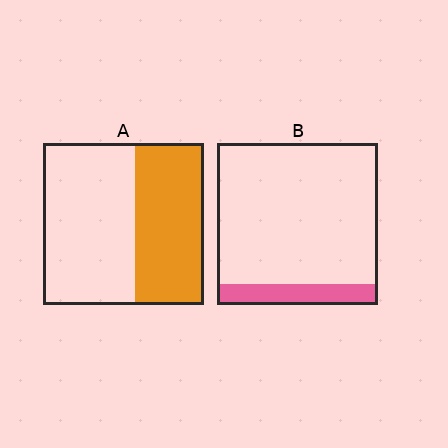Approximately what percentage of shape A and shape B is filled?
A is approximately 45% and B is approximately 15%.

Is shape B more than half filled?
No.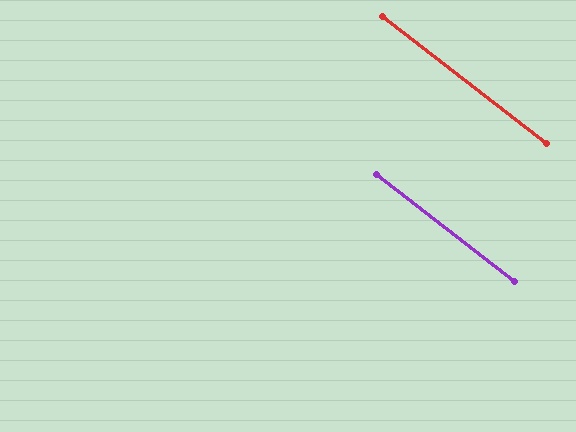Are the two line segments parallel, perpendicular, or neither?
Parallel — their directions differ by only 0.2°.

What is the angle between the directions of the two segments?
Approximately 0 degrees.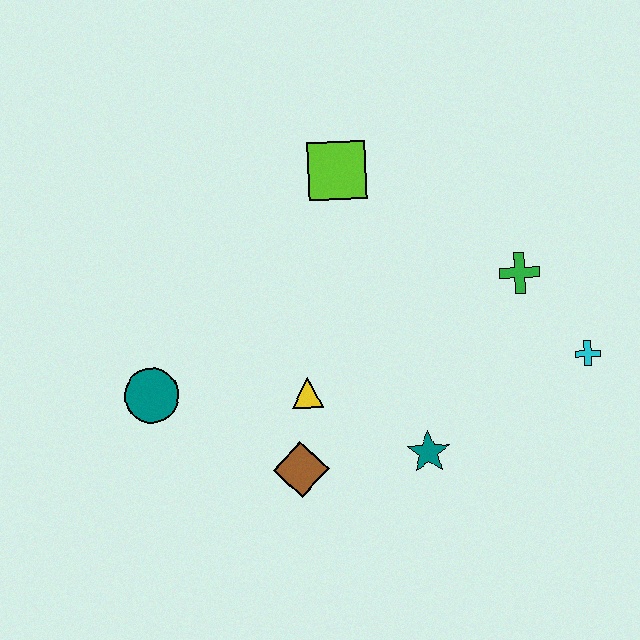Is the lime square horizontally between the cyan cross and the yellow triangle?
Yes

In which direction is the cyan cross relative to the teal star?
The cyan cross is to the right of the teal star.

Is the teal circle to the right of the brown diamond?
No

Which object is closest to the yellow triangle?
The brown diamond is closest to the yellow triangle.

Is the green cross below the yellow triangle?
No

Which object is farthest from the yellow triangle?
The cyan cross is farthest from the yellow triangle.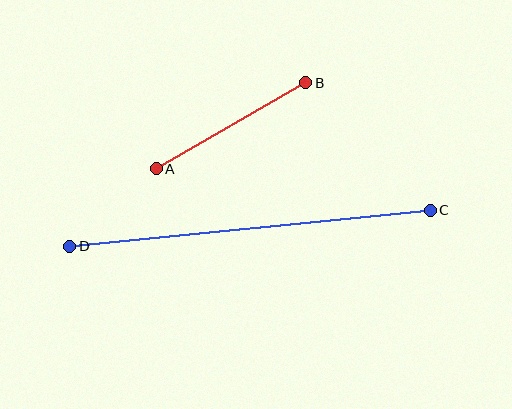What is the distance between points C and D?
The distance is approximately 363 pixels.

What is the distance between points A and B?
The distance is approximately 172 pixels.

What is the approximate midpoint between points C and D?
The midpoint is at approximately (250, 228) pixels.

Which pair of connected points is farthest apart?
Points C and D are farthest apart.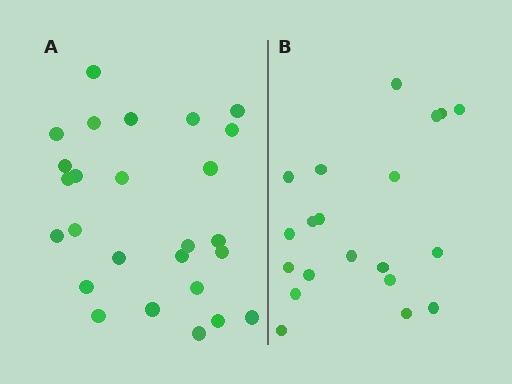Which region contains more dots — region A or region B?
Region A (the left region) has more dots.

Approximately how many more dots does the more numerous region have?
Region A has about 6 more dots than region B.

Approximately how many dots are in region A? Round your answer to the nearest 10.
About 30 dots. (The exact count is 26, which rounds to 30.)